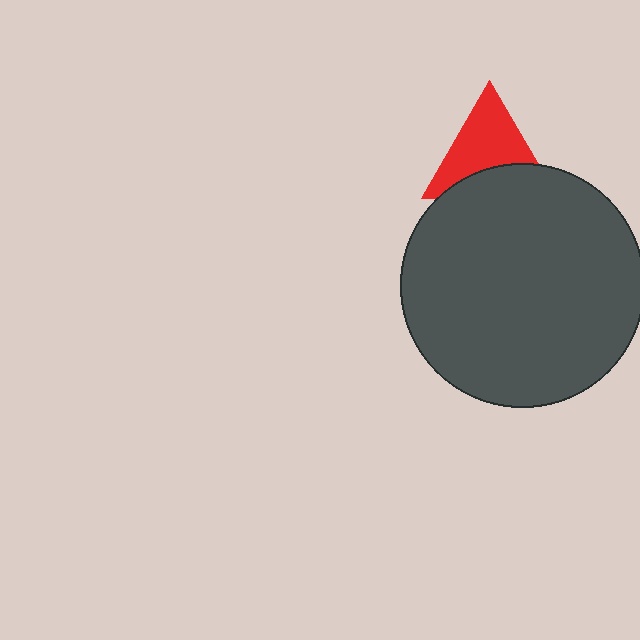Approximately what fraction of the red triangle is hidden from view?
Roughly 38% of the red triangle is hidden behind the dark gray circle.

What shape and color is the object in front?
The object in front is a dark gray circle.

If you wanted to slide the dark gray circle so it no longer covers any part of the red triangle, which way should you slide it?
Slide it down — that is the most direct way to separate the two shapes.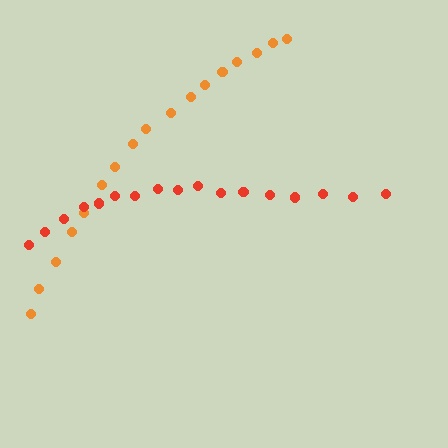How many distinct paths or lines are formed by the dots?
There are 2 distinct paths.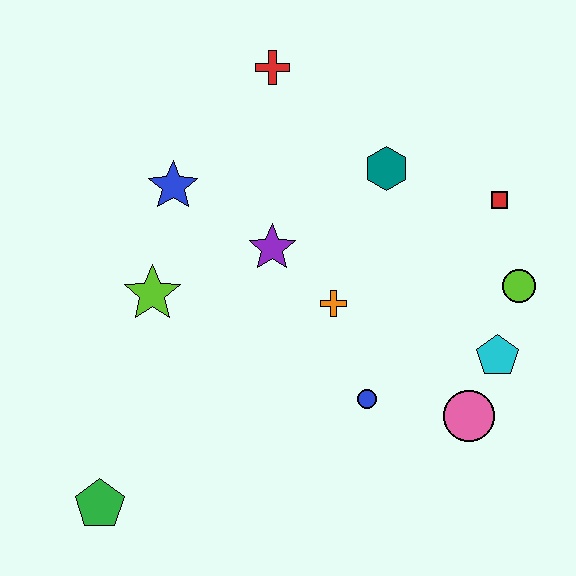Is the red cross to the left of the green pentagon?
No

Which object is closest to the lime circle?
The cyan pentagon is closest to the lime circle.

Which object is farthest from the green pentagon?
The red square is farthest from the green pentagon.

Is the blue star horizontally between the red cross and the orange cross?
No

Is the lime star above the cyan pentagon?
Yes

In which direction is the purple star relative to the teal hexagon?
The purple star is to the left of the teal hexagon.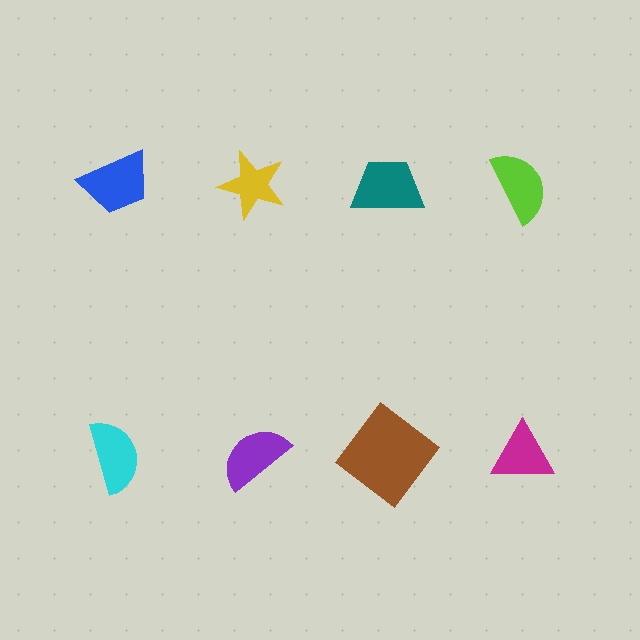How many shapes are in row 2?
4 shapes.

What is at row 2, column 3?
A brown diamond.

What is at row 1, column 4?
A lime semicircle.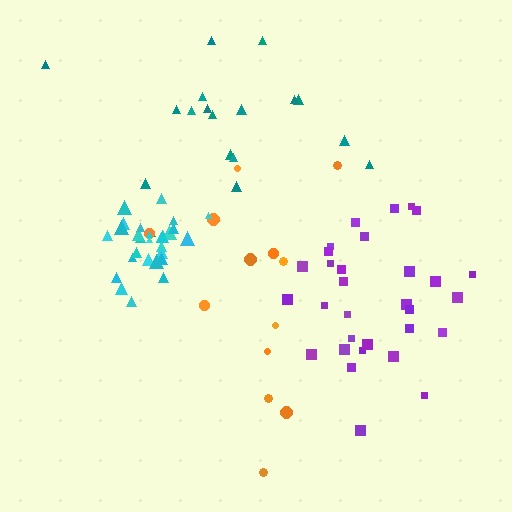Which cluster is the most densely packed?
Cyan.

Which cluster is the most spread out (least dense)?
Orange.